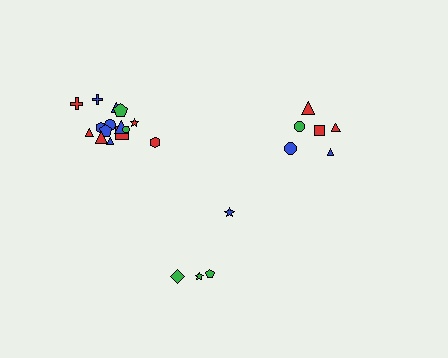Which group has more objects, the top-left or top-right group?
The top-left group.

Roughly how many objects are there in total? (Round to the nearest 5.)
Roughly 25 objects in total.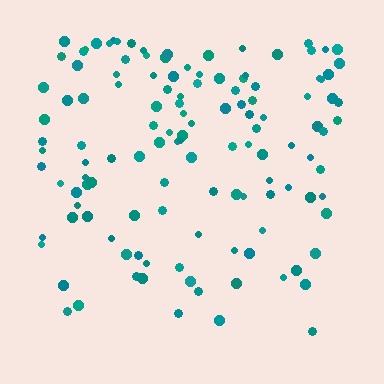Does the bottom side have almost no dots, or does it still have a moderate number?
Still a moderate number, just noticeably fewer than the top.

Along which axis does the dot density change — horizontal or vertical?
Vertical.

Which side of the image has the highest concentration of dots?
The top.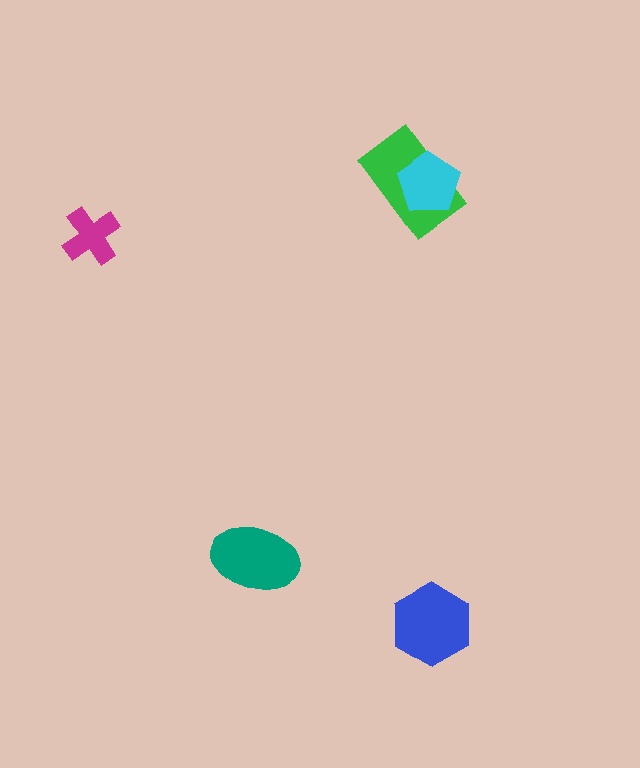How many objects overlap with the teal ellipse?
0 objects overlap with the teal ellipse.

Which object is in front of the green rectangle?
The cyan pentagon is in front of the green rectangle.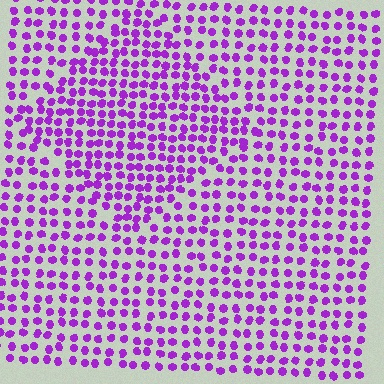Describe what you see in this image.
The image contains small purple elements arranged at two different densities. A diamond-shaped region is visible where the elements are more densely packed than the surrounding area.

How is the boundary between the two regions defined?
The boundary is defined by a change in element density (approximately 1.5x ratio). All elements are the same color, size, and shape.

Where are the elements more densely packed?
The elements are more densely packed inside the diamond boundary.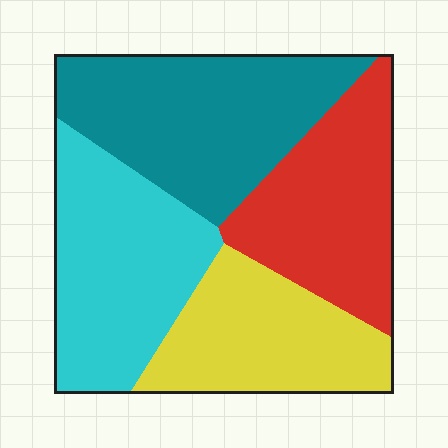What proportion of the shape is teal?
Teal takes up about one quarter (1/4) of the shape.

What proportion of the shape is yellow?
Yellow takes up about one fifth (1/5) of the shape.